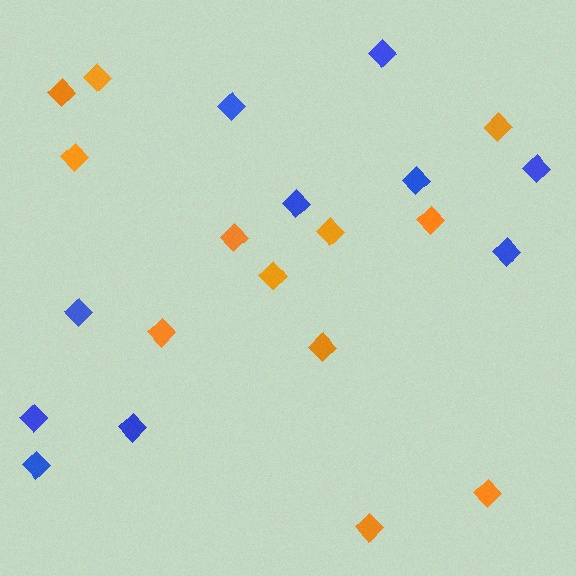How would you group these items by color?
There are 2 groups: one group of orange diamonds (12) and one group of blue diamonds (10).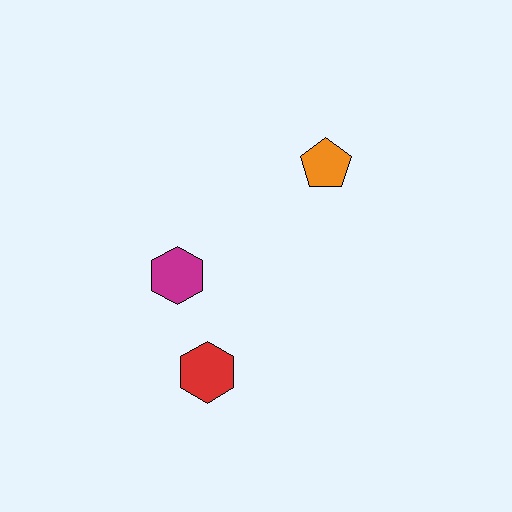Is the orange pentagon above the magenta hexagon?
Yes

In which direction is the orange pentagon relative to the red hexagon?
The orange pentagon is above the red hexagon.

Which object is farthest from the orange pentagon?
The red hexagon is farthest from the orange pentagon.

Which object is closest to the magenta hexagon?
The red hexagon is closest to the magenta hexagon.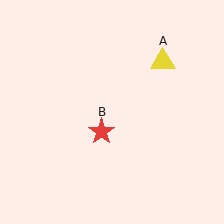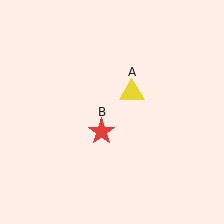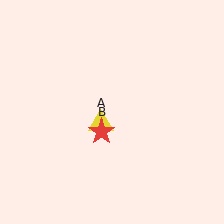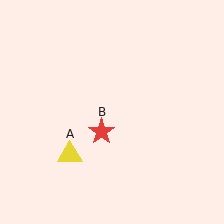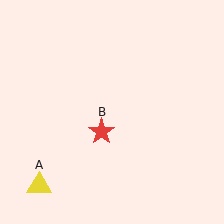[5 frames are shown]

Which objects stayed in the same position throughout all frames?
Red star (object B) remained stationary.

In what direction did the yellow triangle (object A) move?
The yellow triangle (object A) moved down and to the left.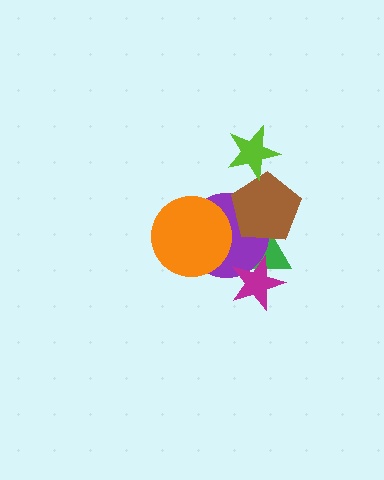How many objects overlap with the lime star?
1 object overlaps with the lime star.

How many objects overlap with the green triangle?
3 objects overlap with the green triangle.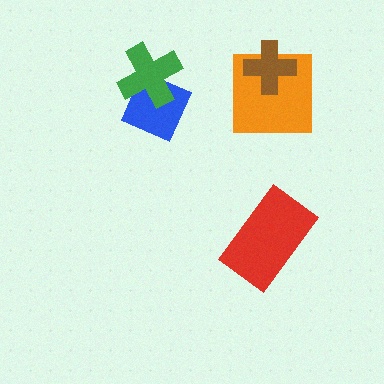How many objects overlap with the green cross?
1 object overlaps with the green cross.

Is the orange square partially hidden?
Yes, it is partially covered by another shape.